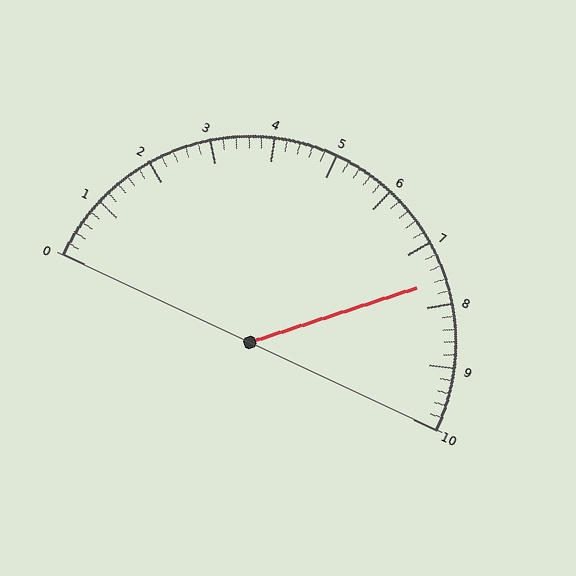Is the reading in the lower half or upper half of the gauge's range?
The reading is in the upper half of the range (0 to 10).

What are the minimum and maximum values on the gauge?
The gauge ranges from 0 to 10.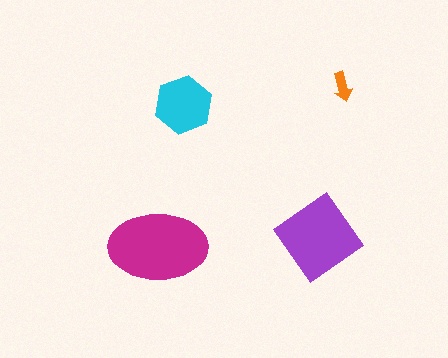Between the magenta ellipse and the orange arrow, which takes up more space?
The magenta ellipse.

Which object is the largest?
The magenta ellipse.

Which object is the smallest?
The orange arrow.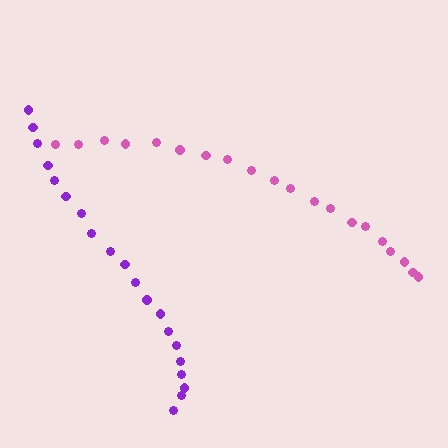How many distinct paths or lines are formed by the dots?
There are 2 distinct paths.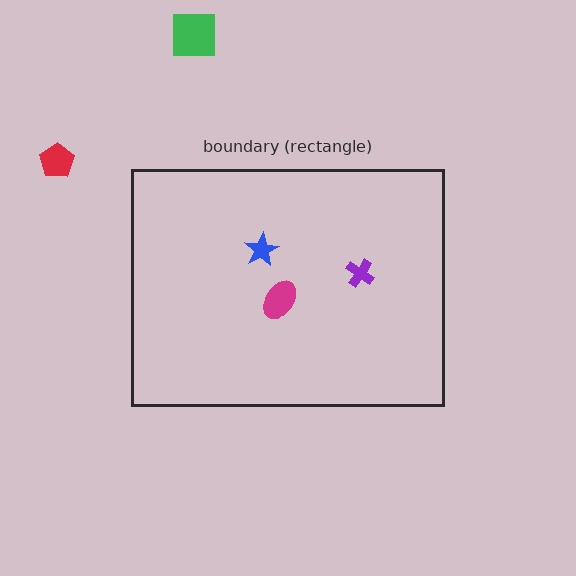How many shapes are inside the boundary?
3 inside, 2 outside.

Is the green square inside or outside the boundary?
Outside.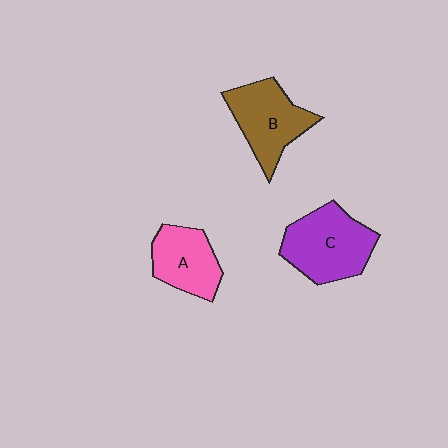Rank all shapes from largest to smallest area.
From largest to smallest: C (purple), B (brown), A (pink).